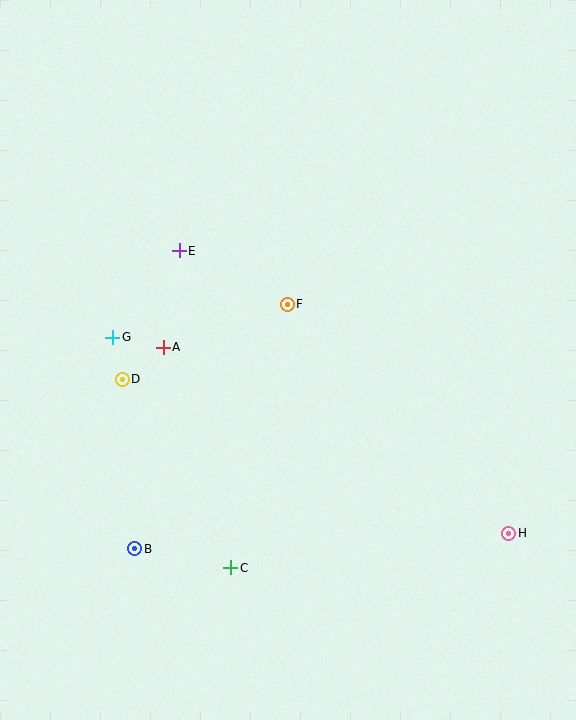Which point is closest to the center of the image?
Point F at (287, 304) is closest to the center.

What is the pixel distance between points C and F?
The distance between C and F is 269 pixels.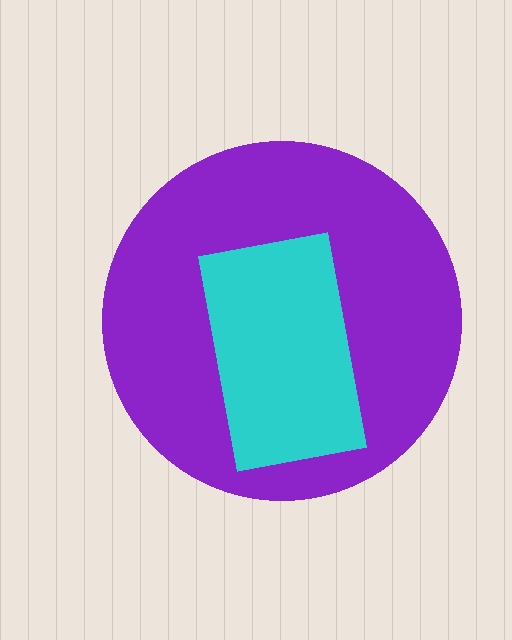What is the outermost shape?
The purple circle.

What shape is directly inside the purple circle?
The cyan rectangle.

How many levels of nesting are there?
2.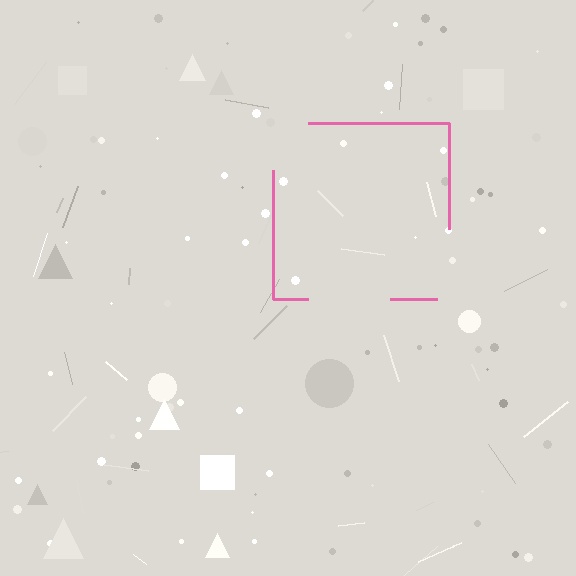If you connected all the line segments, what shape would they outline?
They would outline a square.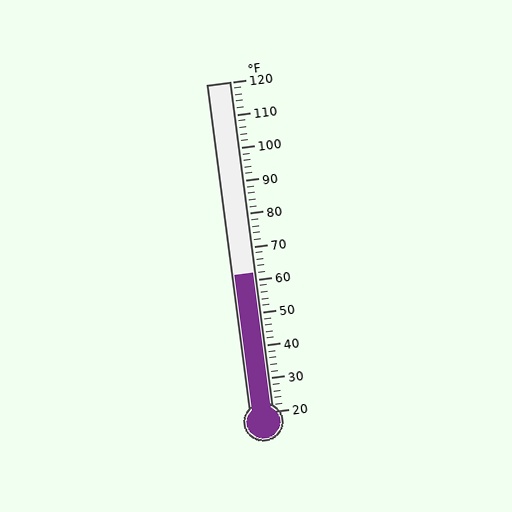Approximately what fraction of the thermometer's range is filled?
The thermometer is filled to approximately 40% of its range.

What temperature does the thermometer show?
The thermometer shows approximately 62°F.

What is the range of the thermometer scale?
The thermometer scale ranges from 20°F to 120°F.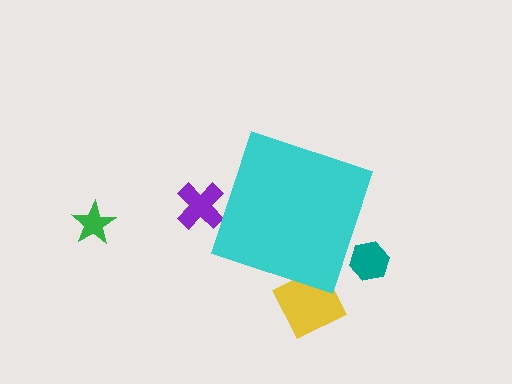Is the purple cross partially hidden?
Yes, the purple cross is partially hidden behind the cyan diamond.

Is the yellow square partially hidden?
Yes, the yellow square is partially hidden behind the cyan diamond.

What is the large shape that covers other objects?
A cyan diamond.